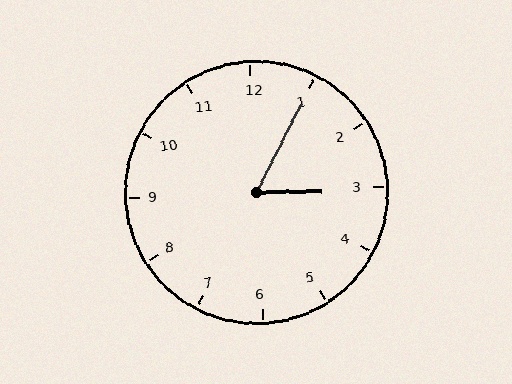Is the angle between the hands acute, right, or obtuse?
It is acute.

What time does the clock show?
3:05.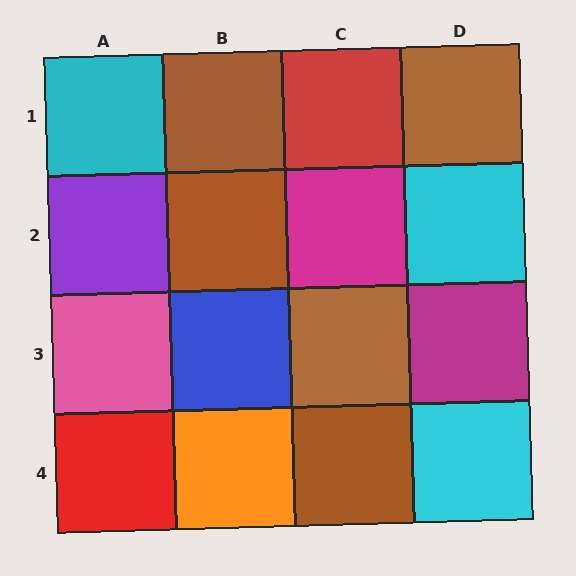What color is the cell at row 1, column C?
Red.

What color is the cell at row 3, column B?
Blue.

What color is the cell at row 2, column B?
Brown.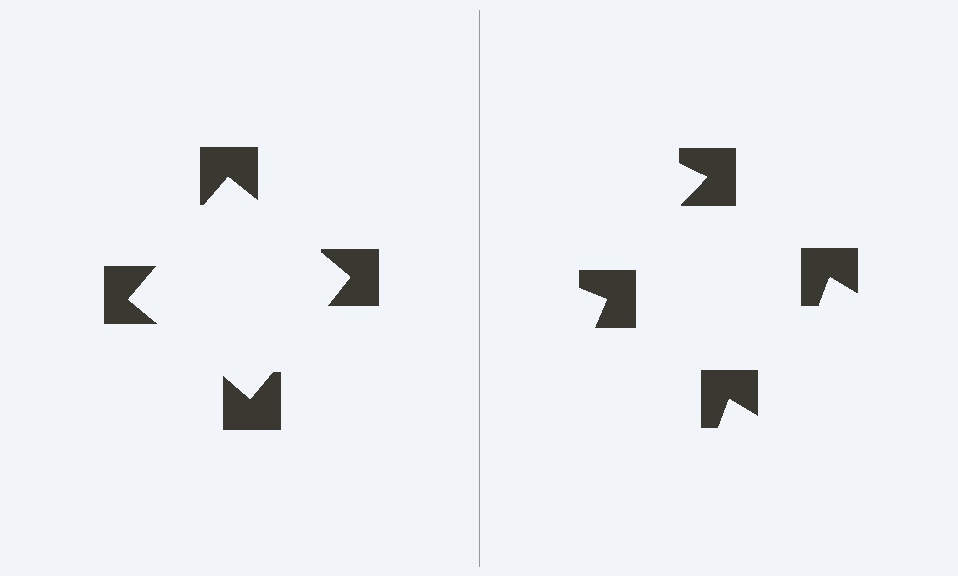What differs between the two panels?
The notched squares are positioned identically on both sides; only the wedge orientations differ. On the left they align to a square; on the right they are misaligned.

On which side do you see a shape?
An illusory square appears on the left side. On the right side the wedge cuts are rotated, so no coherent shape forms.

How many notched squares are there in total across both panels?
8 — 4 on each side.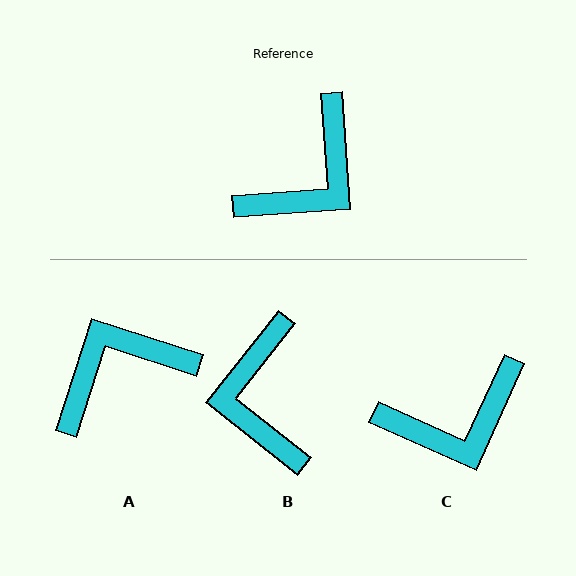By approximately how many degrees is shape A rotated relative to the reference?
Approximately 158 degrees counter-clockwise.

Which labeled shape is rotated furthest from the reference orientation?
A, about 158 degrees away.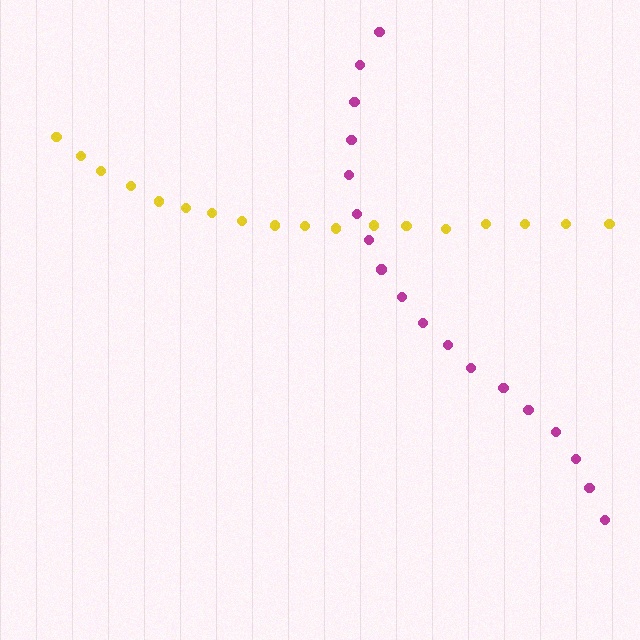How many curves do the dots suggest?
There are 2 distinct paths.